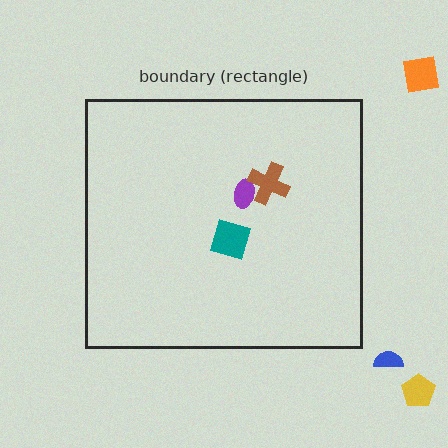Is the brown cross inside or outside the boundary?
Inside.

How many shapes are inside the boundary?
3 inside, 3 outside.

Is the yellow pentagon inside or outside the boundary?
Outside.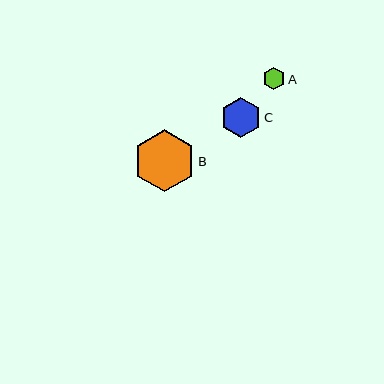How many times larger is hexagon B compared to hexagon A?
Hexagon B is approximately 2.8 times the size of hexagon A.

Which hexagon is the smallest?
Hexagon A is the smallest with a size of approximately 23 pixels.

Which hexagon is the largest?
Hexagon B is the largest with a size of approximately 62 pixels.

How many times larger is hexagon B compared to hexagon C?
Hexagon B is approximately 1.5 times the size of hexagon C.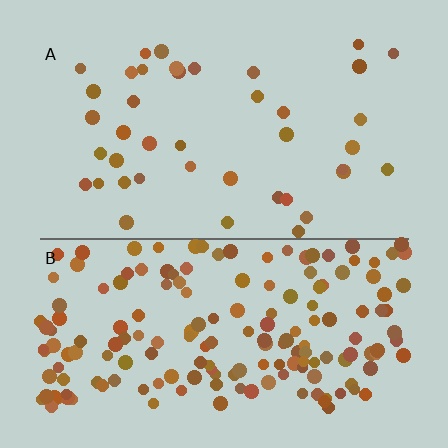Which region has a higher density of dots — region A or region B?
B (the bottom).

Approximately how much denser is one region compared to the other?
Approximately 4.4× — region B over region A.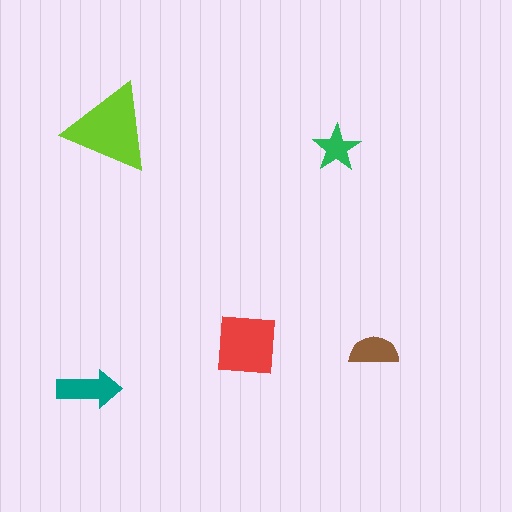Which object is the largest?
The lime triangle.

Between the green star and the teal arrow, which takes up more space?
The teal arrow.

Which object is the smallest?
The green star.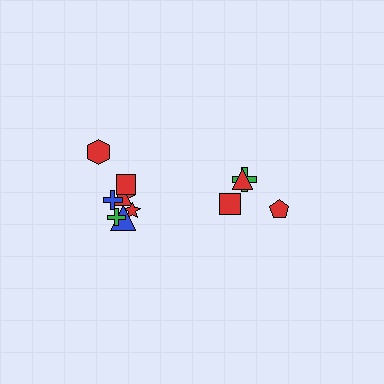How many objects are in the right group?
There are 4 objects.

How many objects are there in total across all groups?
There are 12 objects.